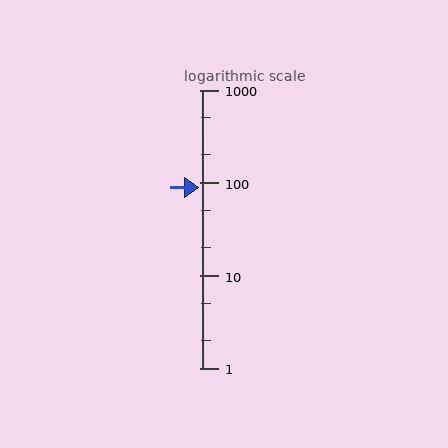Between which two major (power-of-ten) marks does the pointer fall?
The pointer is between 10 and 100.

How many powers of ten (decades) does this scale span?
The scale spans 3 decades, from 1 to 1000.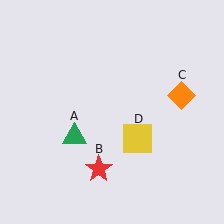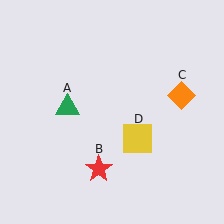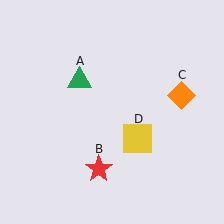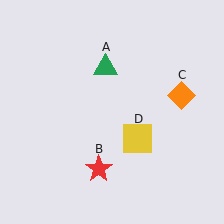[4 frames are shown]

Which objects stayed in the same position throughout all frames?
Red star (object B) and orange diamond (object C) and yellow square (object D) remained stationary.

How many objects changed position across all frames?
1 object changed position: green triangle (object A).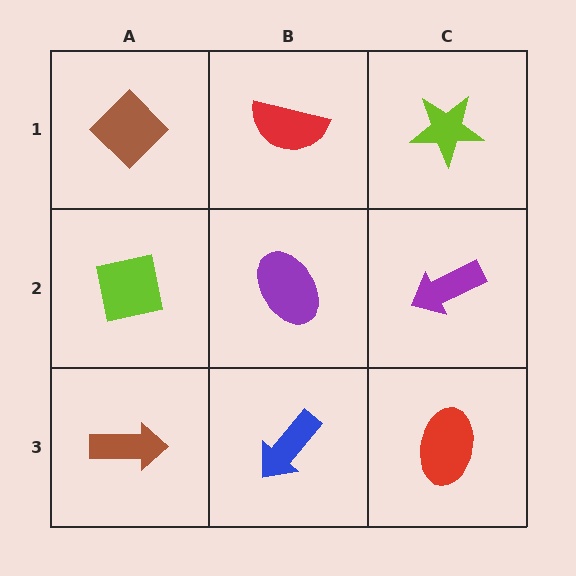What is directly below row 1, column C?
A purple arrow.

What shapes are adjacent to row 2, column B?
A red semicircle (row 1, column B), a blue arrow (row 3, column B), a lime square (row 2, column A), a purple arrow (row 2, column C).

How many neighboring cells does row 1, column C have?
2.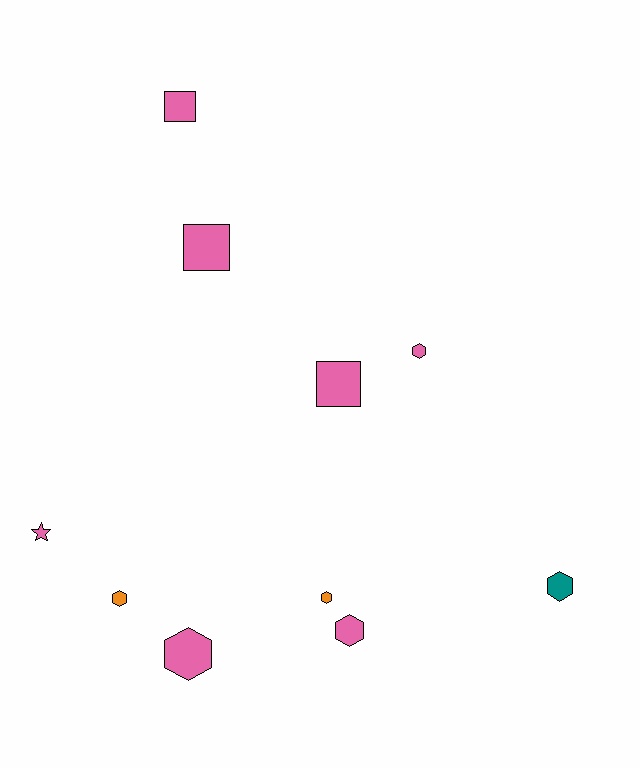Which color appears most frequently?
Pink, with 7 objects.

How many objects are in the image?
There are 10 objects.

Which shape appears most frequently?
Hexagon, with 6 objects.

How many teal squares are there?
There are no teal squares.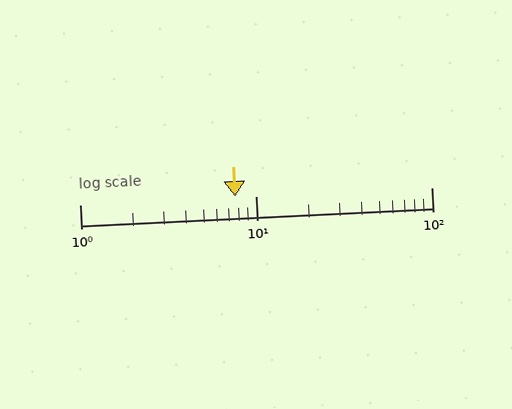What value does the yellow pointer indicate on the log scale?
The pointer indicates approximately 7.6.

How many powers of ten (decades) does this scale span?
The scale spans 2 decades, from 1 to 100.